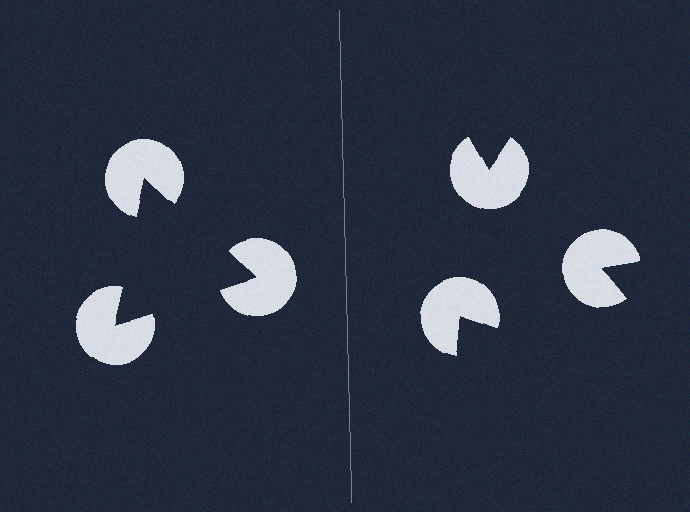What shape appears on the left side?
An illusory triangle.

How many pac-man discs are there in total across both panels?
6 — 3 on each side.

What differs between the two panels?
The pac-man discs are positioned identically on both sides; only the wedge orientations differ. On the left they align to a triangle; on the right they are misaligned.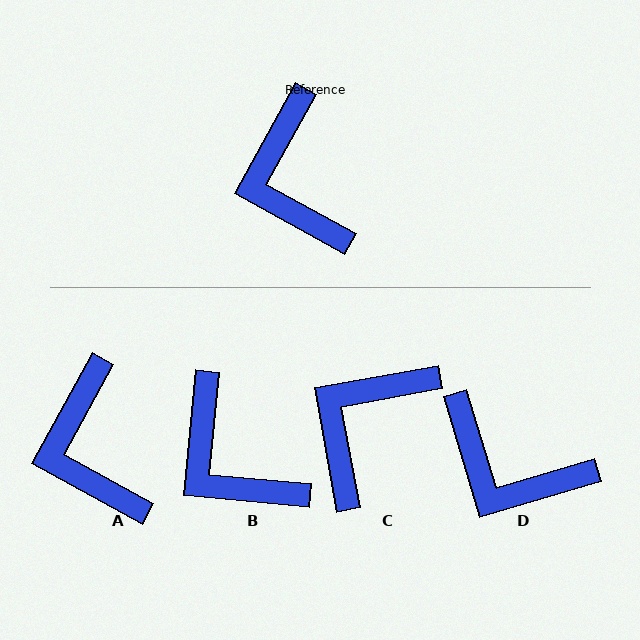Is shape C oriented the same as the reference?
No, it is off by about 51 degrees.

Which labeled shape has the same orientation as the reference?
A.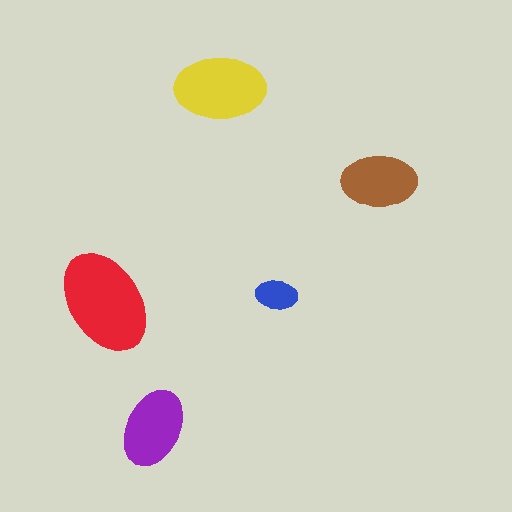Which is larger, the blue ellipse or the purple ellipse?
The purple one.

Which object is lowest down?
The purple ellipse is bottommost.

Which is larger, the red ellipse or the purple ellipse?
The red one.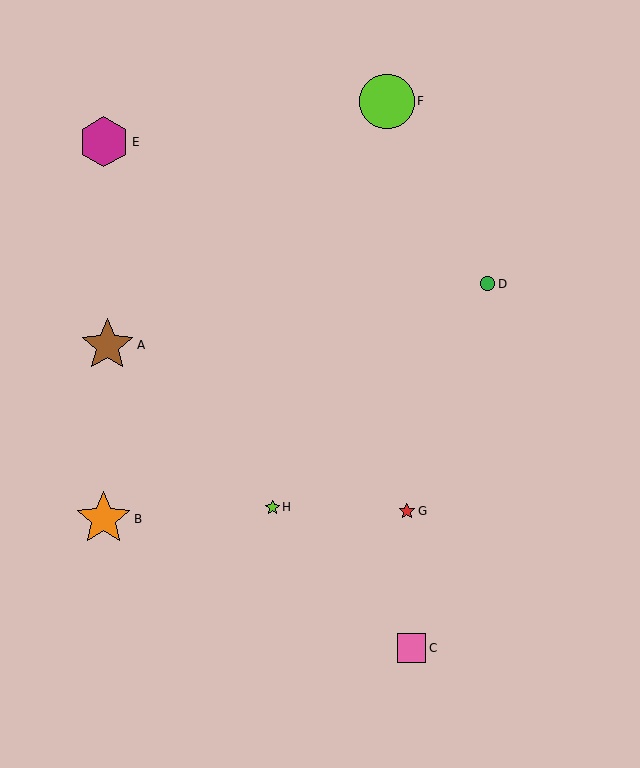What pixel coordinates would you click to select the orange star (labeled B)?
Click at (103, 519) to select the orange star B.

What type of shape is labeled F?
Shape F is a lime circle.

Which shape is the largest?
The lime circle (labeled F) is the largest.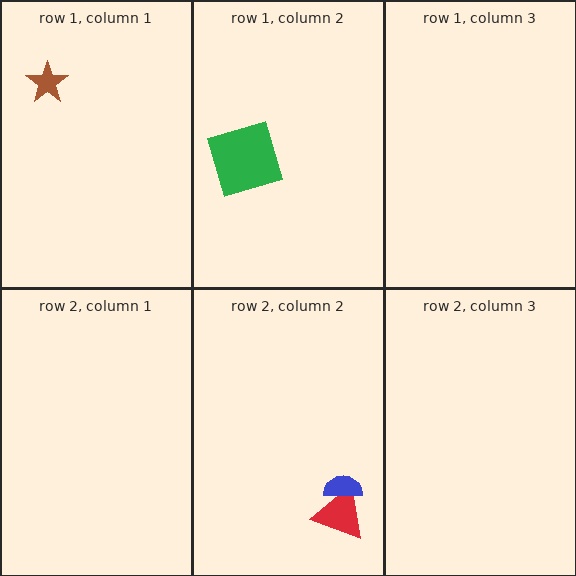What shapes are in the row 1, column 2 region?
The green square.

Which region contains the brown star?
The row 1, column 1 region.